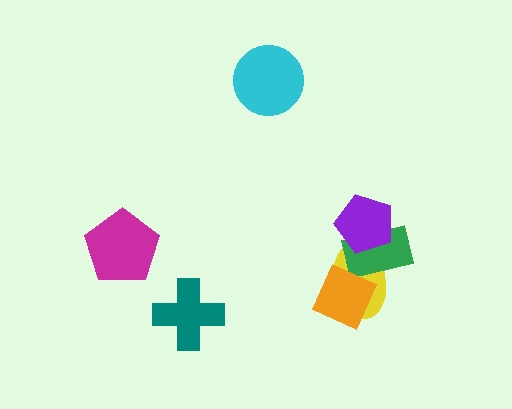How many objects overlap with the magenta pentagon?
0 objects overlap with the magenta pentagon.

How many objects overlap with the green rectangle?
3 objects overlap with the green rectangle.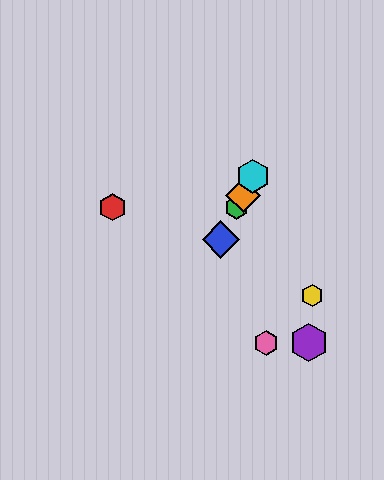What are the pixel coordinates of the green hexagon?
The green hexagon is at (237, 208).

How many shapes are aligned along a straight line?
4 shapes (the blue diamond, the green hexagon, the orange diamond, the cyan hexagon) are aligned along a straight line.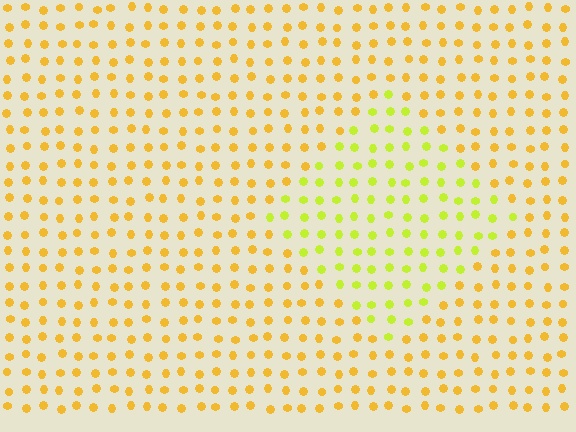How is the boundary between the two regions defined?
The boundary is defined purely by a slight shift in hue (about 33 degrees). Spacing, size, and orientation are identical on both sides.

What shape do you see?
I see a diamond.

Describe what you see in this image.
The image is filled with small yellow elements in a uniform arrangement. A diamond-shaped region is visible where the elements are tinted to a slightly different hue, forming a subtle color boundary.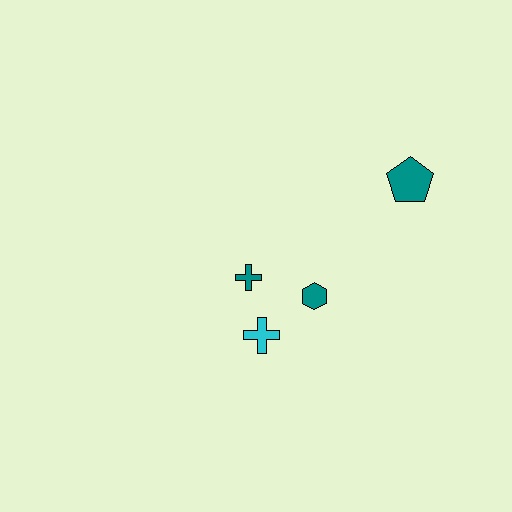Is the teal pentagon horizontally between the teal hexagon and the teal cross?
No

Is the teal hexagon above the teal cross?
No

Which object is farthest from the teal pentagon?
The cyan cross is farthest from the teal pentagon.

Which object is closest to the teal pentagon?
The teal hexagon is closest to the teal pentagon.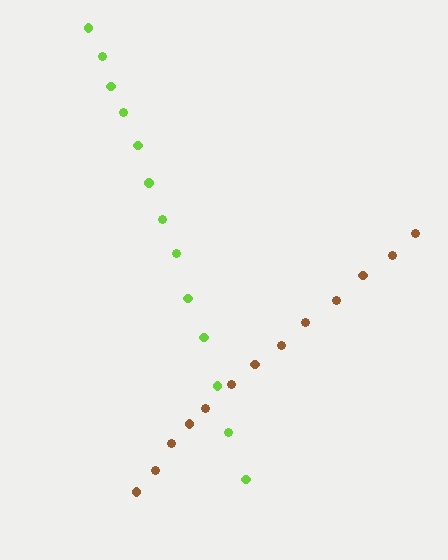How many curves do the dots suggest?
There are 2 distinct paths.